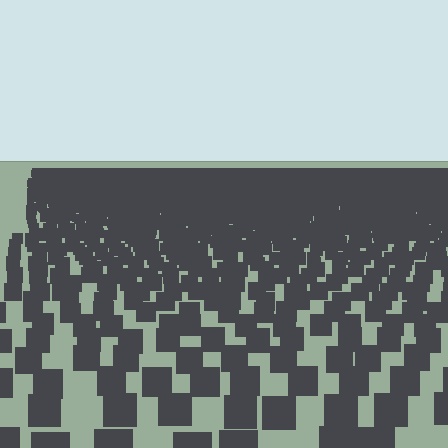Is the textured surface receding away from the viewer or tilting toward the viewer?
The surface is receding away from the viewer. Texture elements get smaller and denser toward the top.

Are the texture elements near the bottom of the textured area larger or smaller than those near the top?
Larger. Near the bottom, elements are closer to the viewer and appear at a bigger on-screen size.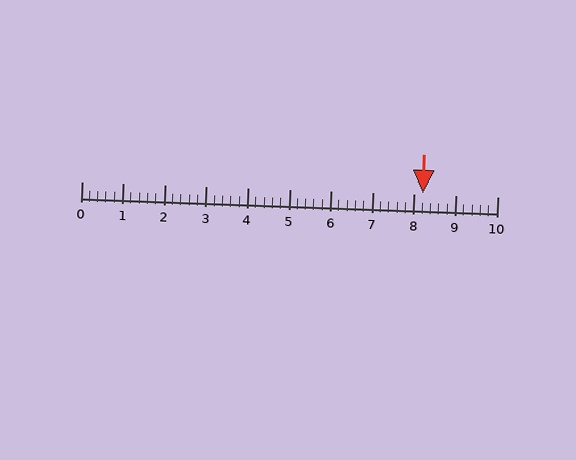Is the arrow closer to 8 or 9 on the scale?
The arrow is closer to 8.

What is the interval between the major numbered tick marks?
The major tick marks are spaced 1 units apart.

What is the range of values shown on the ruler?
The ruler shows values from 0 to 10.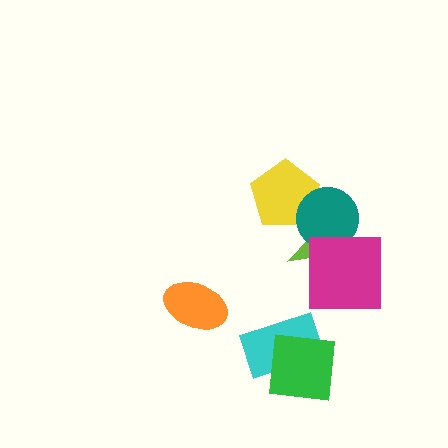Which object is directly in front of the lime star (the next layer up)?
The yellow pentagon is directly in front of the lime star.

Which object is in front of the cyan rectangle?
The green square is in front of the cyan rectangle.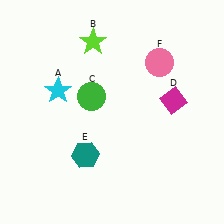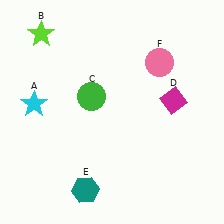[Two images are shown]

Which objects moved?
The objects that moved are: the cyan star (A), the lime star (B), the teal hexagon (E).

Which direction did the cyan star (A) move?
The cyan star (A) moved left.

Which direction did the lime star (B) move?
The lime star (B) moved left.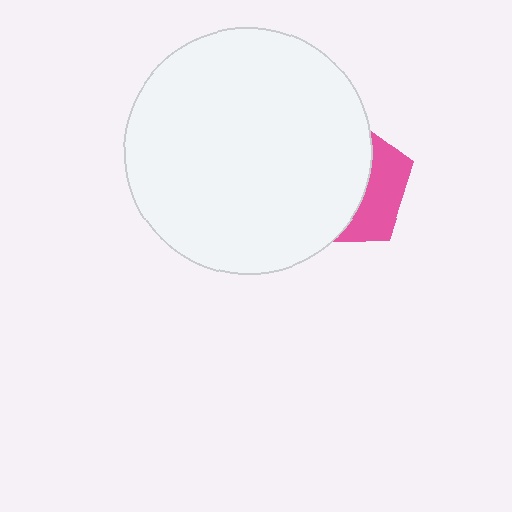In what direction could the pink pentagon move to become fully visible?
The pink pentagon could move right. That would shift it out from behind the white circle entirely.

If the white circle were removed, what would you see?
You would see the complete pink pentagon.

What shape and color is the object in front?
The object in front is a white circle.